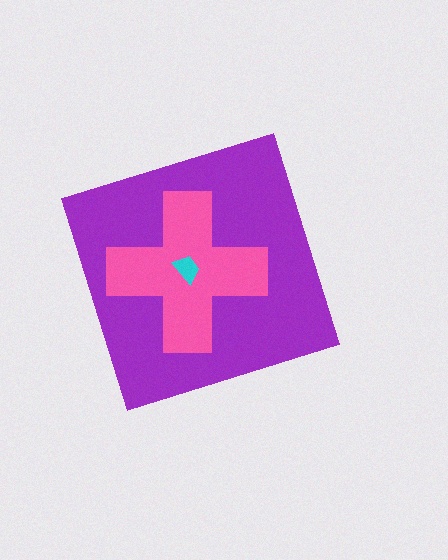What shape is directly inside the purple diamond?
The pink cross.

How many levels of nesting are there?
3.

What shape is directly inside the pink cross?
The cyan trapezoid.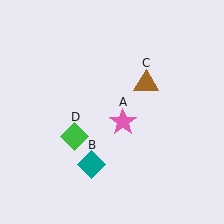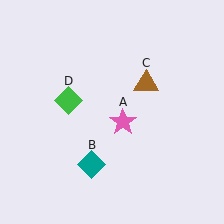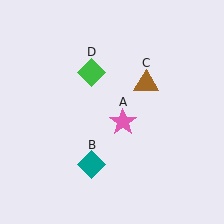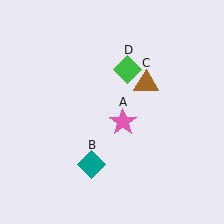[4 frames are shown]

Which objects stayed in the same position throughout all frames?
Pink star (object A) and teal diamond (object B) and brown triangle (object C) remained stationary.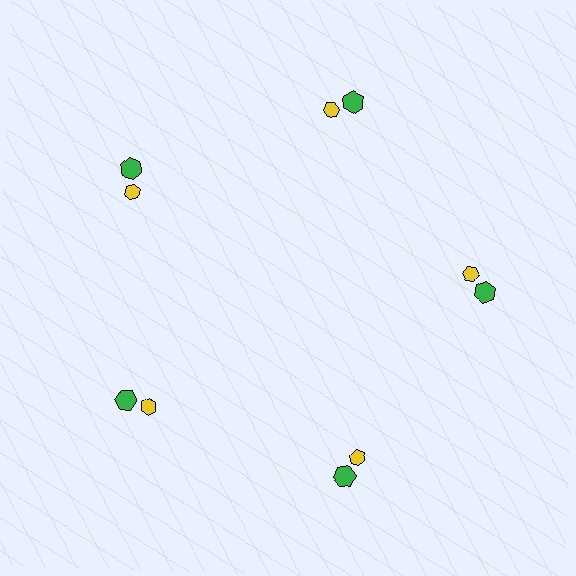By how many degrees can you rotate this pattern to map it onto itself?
The pattern maps onto itself every 72 degrees of rotation.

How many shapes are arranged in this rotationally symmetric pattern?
There are 10 shapes, arranged in 5 groups of 2.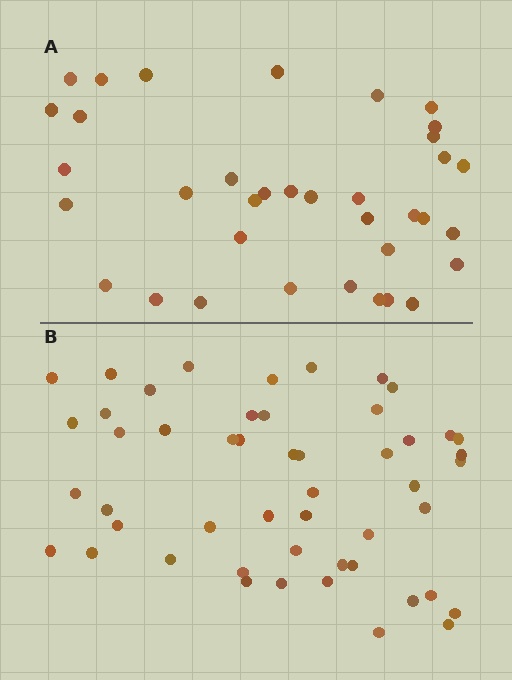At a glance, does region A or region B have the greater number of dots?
Region B (the bottom region) has more dots.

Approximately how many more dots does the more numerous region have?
Region B has approximately 15 more dots than region A.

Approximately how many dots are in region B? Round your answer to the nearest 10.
About 50 dots.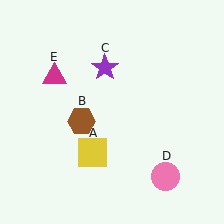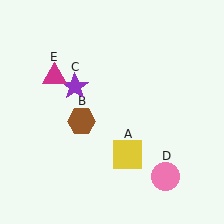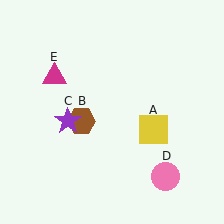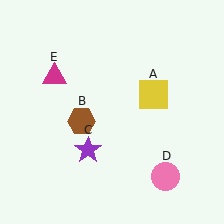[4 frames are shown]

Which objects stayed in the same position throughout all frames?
Brown hexagon (object B) and pink circle (object D) and magenta triangle (object E) remained stationary.